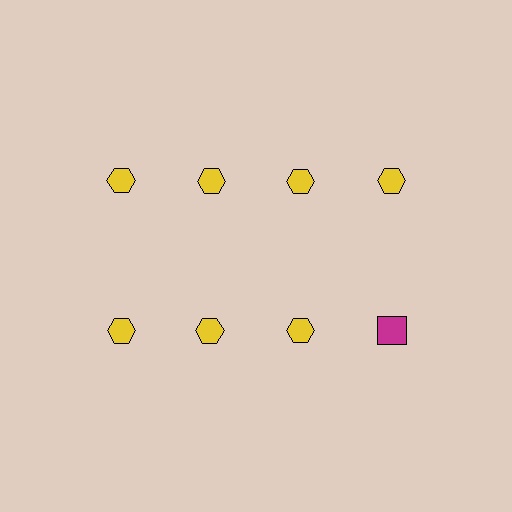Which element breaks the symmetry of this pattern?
The magenta square in the second row, second from right column breaks the symmetry. All other shapes are yellow hexagons.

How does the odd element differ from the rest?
It differs in both color (magenta instead of yellow) and shape (square instead of hexagon).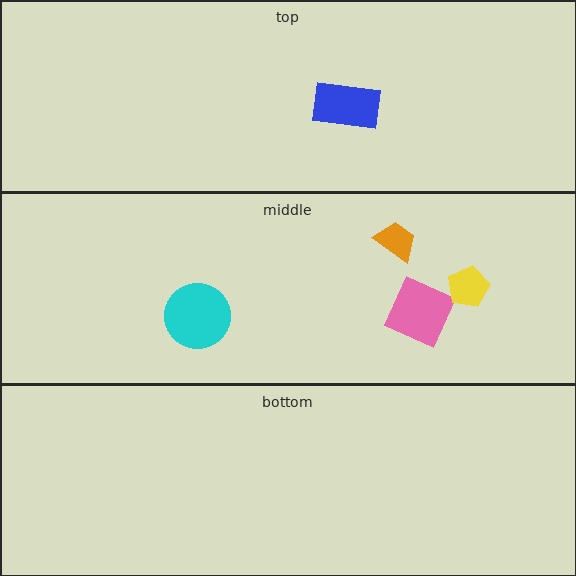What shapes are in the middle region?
The pink square, the yellow pentagon, the orange trapezoid, the cyan circle.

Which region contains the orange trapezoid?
The middle region.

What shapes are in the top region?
The blue rectangle.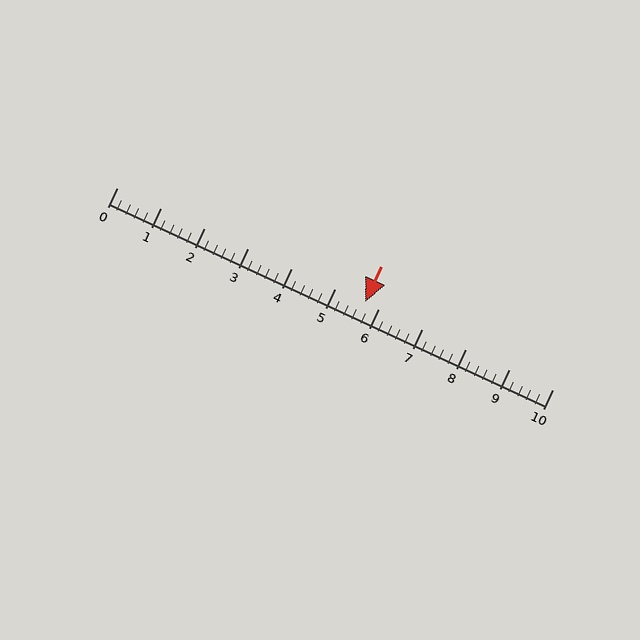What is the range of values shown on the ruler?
The ruler shows values from 0 to 10.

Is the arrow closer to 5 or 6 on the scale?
The arrow is closer to 6.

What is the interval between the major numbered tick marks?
The major tick marks are spaced 1 units apart.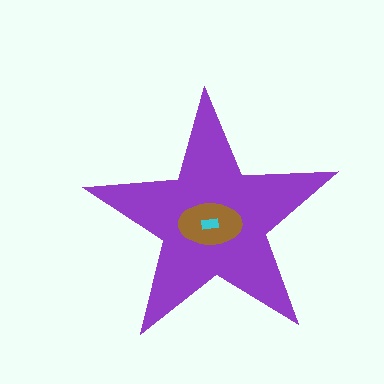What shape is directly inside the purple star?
The brown ellipse.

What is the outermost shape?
The purple star.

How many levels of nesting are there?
3.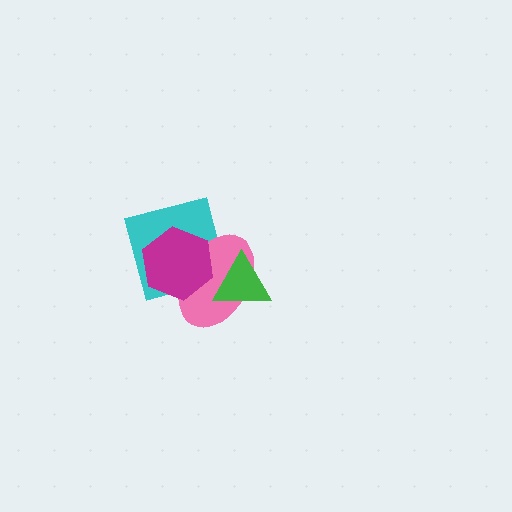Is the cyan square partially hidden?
Yes, it is partially covered by another shape.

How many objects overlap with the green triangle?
1 object overlaps with the green triangle.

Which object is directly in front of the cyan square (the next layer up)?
The pink ellipse is directly in front of the cyan square.